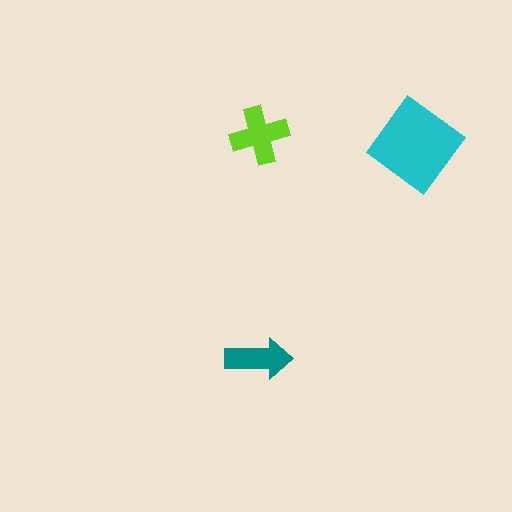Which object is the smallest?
The teal arrow.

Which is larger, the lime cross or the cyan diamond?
The cyan diamond.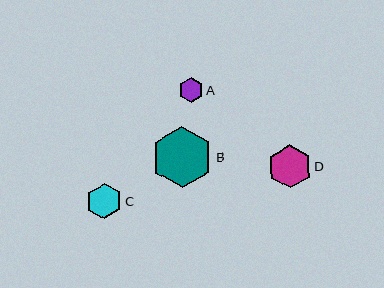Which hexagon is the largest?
Hexagon B is the largest with a size of approximately 61 pixels.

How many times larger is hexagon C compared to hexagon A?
Hexagon C is approximately 1.5 times the size of hexagon A.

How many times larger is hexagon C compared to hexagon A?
Hexagon C is approximately 1.5 times the size of hexagon A.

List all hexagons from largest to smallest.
From largest to smallest: B, D, C, A.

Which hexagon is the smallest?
Hexagon A is the smallest with a size of approximately 24 pixels.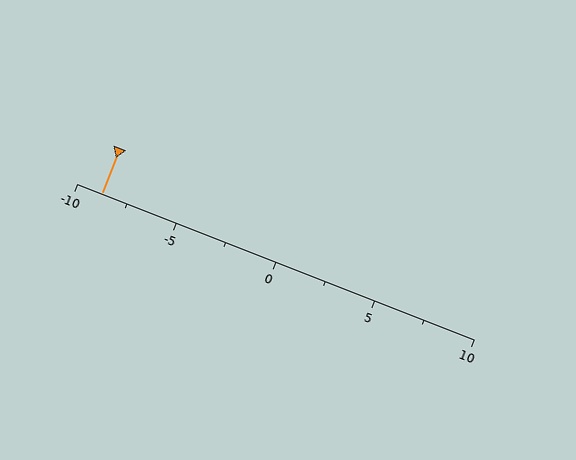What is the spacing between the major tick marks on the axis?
The major ticks are spaced 5 apart.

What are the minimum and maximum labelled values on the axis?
The axis runs from -10 to 10.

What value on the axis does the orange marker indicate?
The marker indicates approximately -8.8.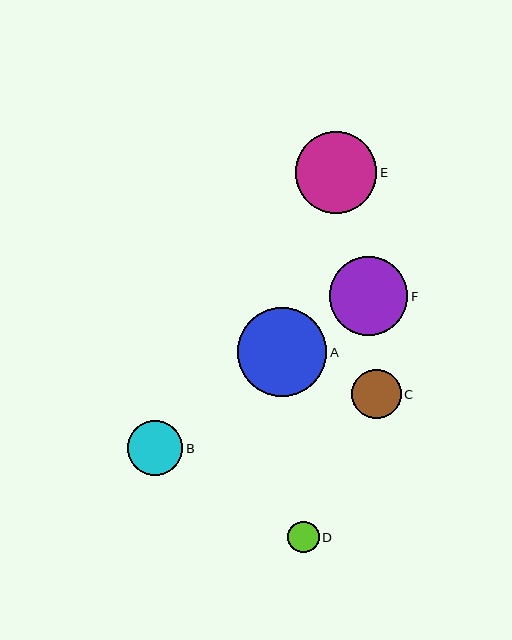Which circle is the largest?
Circle A is the largest with a size of approximately 89 pixels.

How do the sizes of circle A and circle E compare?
Circle A and circle E are approximately the same size.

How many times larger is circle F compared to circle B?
Circle F is approximately 1.4 times the size of circle B.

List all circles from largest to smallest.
From largest to smallest: A, E, F, B, C, D.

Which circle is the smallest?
Circle D is the smallest with a size of approximately 32 pixels.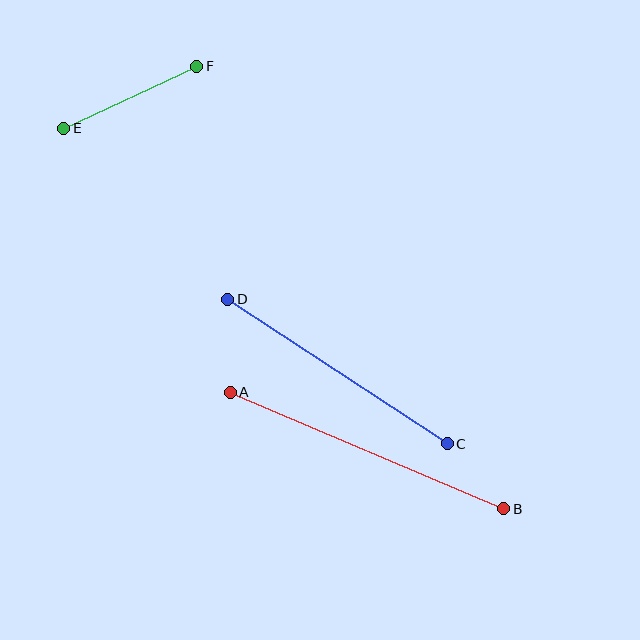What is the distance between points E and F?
The distance is approximately 147 pixels.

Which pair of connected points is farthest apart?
Points A and B are farthest apart.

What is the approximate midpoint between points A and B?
The midpoint is at approximately (367, 450) pixels.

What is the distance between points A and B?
The distance is approximately 297 pixels.